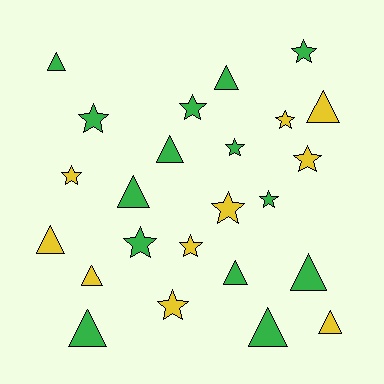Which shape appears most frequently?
Star, with 12 objects.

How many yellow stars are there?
There are 6 yellow stars.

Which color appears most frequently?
Green, with 14 objects.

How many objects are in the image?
There are 24 objects.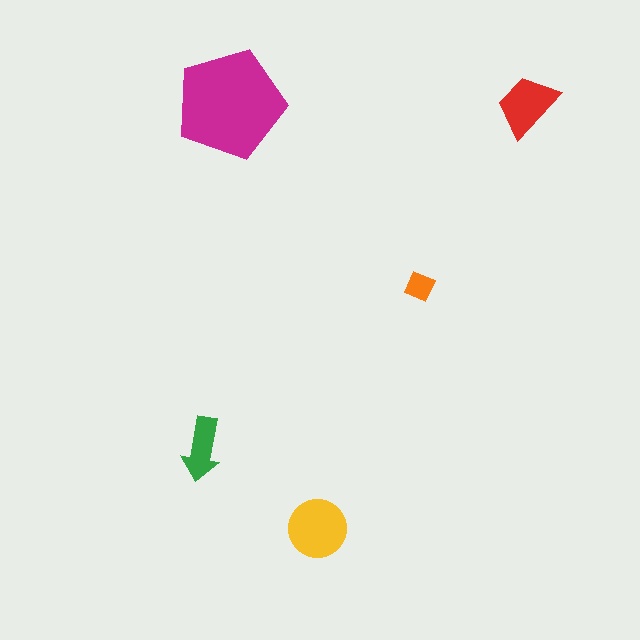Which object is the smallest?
The orange diamond.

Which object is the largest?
The magenta pentagon.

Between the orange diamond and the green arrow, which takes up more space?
The green arrow.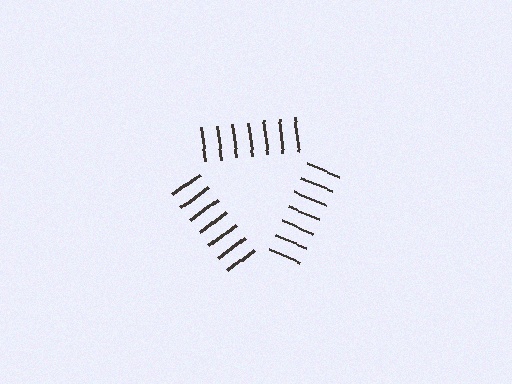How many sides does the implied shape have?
3 sides — the line-ends trace a triangle.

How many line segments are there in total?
21 — 7 along each of the 3 edges.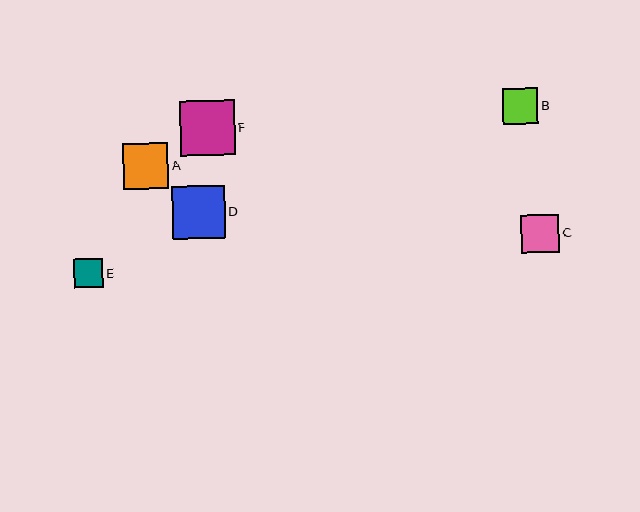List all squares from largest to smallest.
From largest to smallest: F, D, A, C, B, E.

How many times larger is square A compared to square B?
Square A is approximately 1.3 times the size of square B.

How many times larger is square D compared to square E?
Square D is approximately 1.9 times the size of square E.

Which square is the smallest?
Square E is the smallest with a size of approximately 29 pixels.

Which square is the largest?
Square F is the largest with a size of approximately 55 pixels.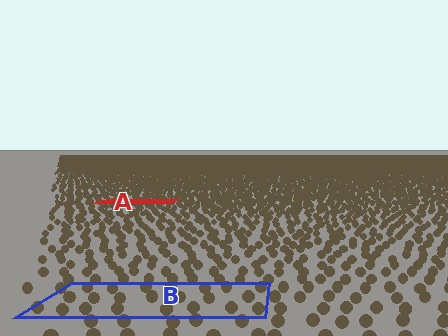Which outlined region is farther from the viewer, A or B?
Region A is farther from the viewer — the texture elements inside it appear smaller and more densely packed.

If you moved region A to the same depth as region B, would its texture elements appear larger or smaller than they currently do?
They would appear larger. At a closer depth, the same texture elements are projected at a bigger on-screen size.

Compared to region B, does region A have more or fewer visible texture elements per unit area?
Region A has more texture elements per unit area — they are packed more densely because it is farther away.